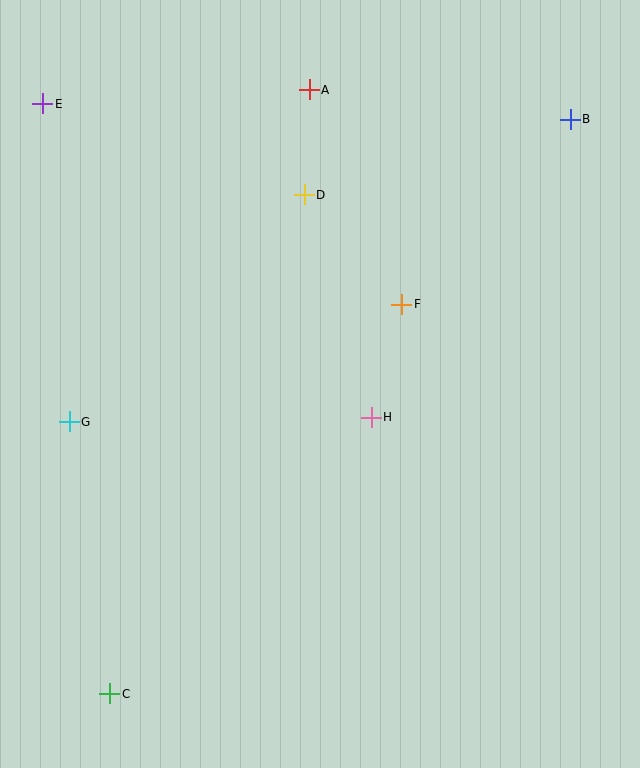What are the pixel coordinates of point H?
Point H is at (371, 417).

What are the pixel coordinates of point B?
Point B is at (570, 119).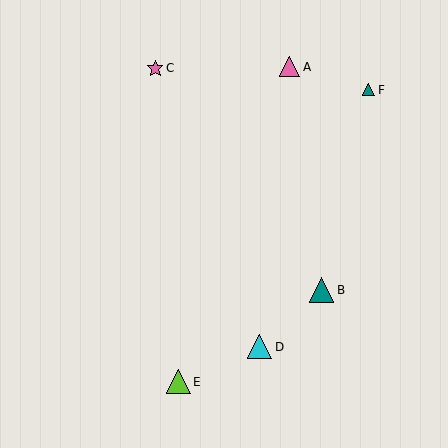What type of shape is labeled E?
Shape E is a lime triangle.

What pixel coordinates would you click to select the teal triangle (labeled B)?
Click at (322, 290) to select the teal triangle B.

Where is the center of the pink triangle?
The center of the pink triangle is at (290, 67).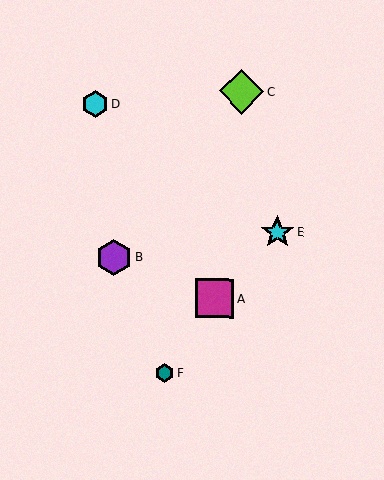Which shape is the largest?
The lime diamond (labeled C) is the largest.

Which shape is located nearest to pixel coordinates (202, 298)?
The magenta square (labeled A) at (215, 298) is nearest to that location.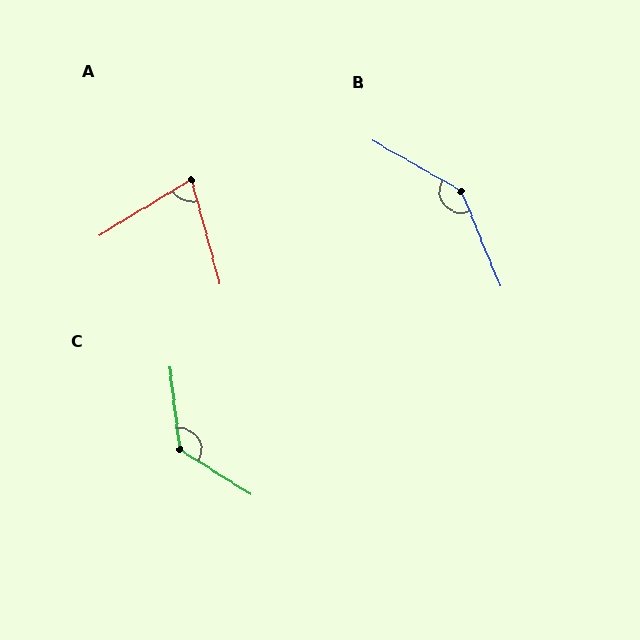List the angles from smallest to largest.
A (74°), C (129°), B (141°).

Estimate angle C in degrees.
Approximately 129 degrees.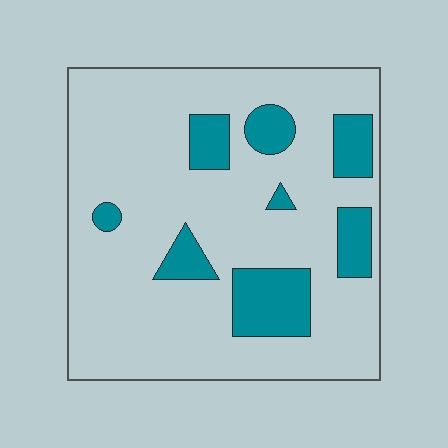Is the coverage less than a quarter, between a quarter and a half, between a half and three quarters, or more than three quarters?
Less than a quarter.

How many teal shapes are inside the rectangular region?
8.